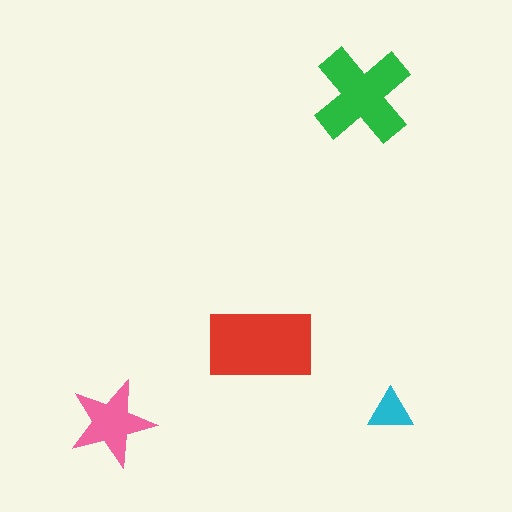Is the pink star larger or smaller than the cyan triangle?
Larger.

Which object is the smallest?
The cyan triangle.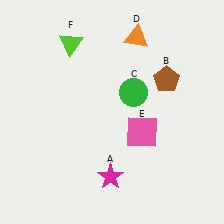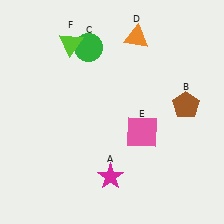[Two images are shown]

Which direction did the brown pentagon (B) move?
The brown pentagon (B) moved down.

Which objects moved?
The objects that moved are: the brown pentagon (B), the green circle (C).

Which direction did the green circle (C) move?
The green circle (C) moved left.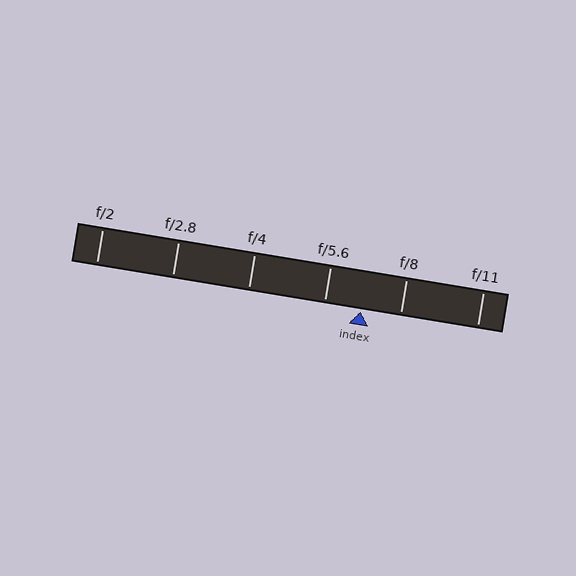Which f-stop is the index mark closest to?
The index mark is closest to f/5.6.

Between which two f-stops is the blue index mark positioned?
The index mark is between f/5.6 and f/8.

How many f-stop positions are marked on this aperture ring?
There are 6 f-stop positions marked.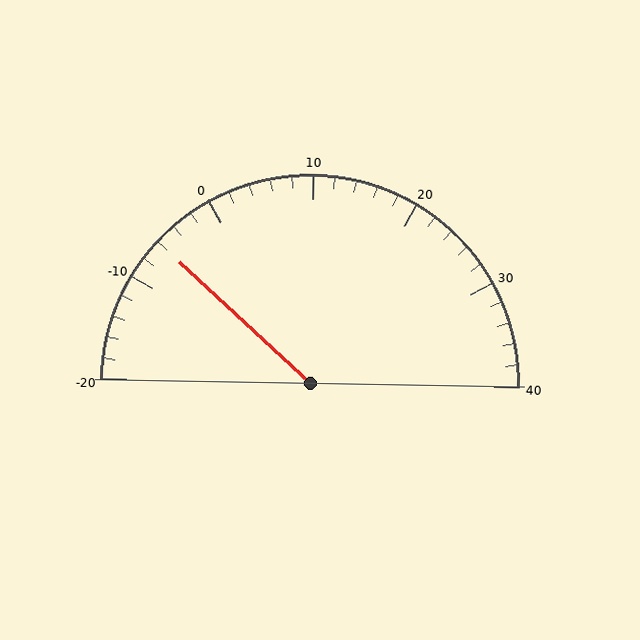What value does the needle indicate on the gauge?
The needle indicates approximately -6.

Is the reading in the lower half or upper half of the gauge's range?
The reading is in the lower half of the range (-20 to 40).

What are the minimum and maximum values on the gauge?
The gauge ranges from -20 to 40.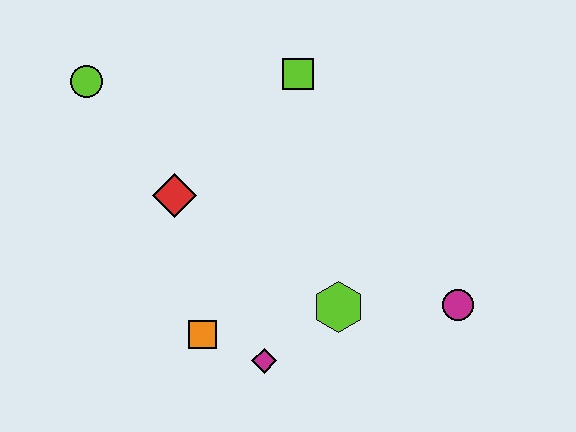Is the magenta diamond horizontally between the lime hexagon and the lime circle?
Yes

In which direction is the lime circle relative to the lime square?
The lime circle is to the left of the lime square.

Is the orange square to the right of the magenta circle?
No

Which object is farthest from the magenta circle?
The lime circle is farthest from the magenta circle.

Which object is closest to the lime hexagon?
The magenta diamond is closest to the lime hexagon.